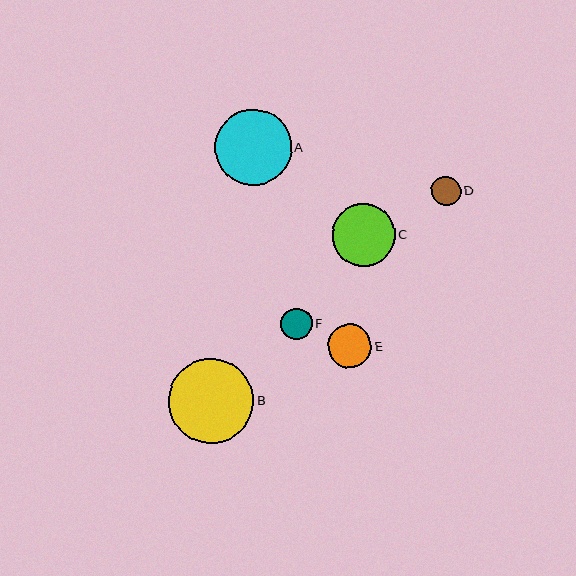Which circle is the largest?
Circle B is the largest with a size of approximately 85 pixels.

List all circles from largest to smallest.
From largest to smallest: B, A, C, E, F, D.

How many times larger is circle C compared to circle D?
Circle C is approximately 2.1 times the size of circle D.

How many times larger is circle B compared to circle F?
Circle B is approximately 2.7 times the size of circle F.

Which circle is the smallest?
Circle D is the smallest with a size of approximately 29 pixels.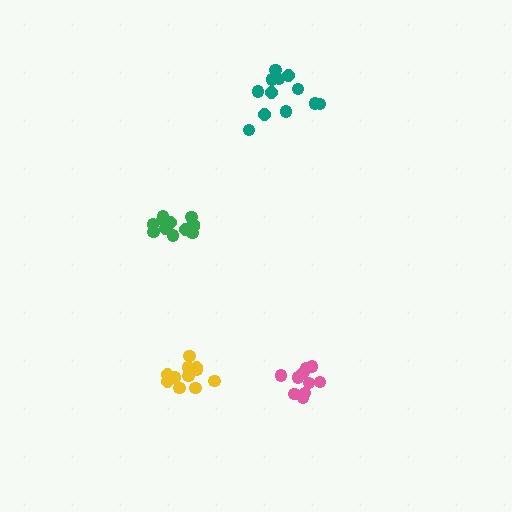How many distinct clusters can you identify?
There are 4 distinct clusters.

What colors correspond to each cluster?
The clusters are colored: pink, teal, green, yellow.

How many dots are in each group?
Group 1: 10 dots, Group 2: 12 dots, Group 3: 13 dots, Group 4: 11 dots (46 total).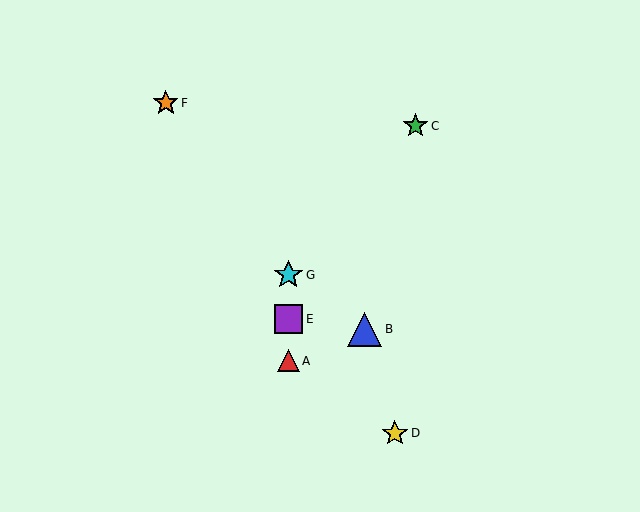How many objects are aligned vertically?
3 objects (A, E, G) are aligned vertically.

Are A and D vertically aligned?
No, A is at x≈288 and D is at x≈395.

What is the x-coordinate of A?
Object A is at x≈288.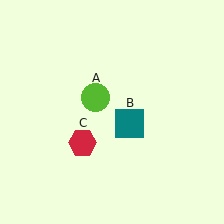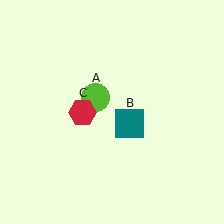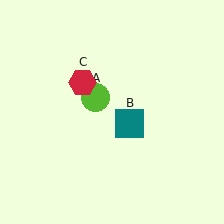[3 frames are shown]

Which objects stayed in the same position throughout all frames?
Lime circle (object A) and teal square (object B) remained stationary.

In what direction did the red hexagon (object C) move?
The red hexagon (object C) moved up.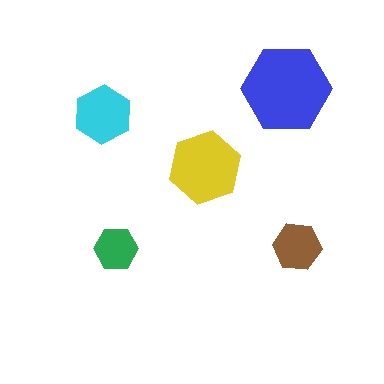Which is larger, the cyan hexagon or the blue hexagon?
The blue one.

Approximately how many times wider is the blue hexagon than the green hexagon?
About 2 times wider.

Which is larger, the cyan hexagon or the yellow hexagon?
The yellow one.